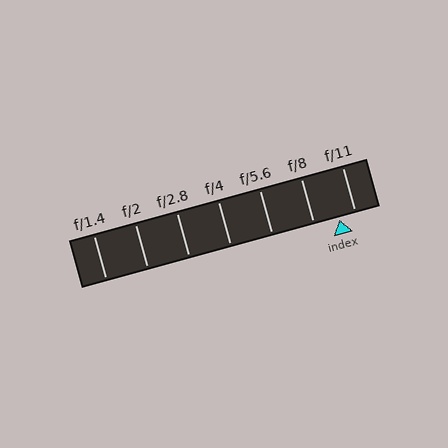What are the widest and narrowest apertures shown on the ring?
The widest aperture shown is f/1.4 and the narrowest is f/11.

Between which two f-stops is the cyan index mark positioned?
The index mark is between f/8 and f/11.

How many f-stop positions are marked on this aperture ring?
There are 7 f-stop positions marked.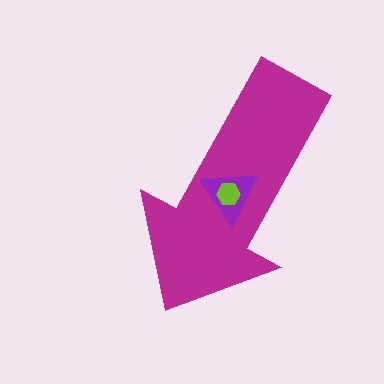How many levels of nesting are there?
3.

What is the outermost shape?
The magenta arrow.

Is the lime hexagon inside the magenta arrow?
Yes.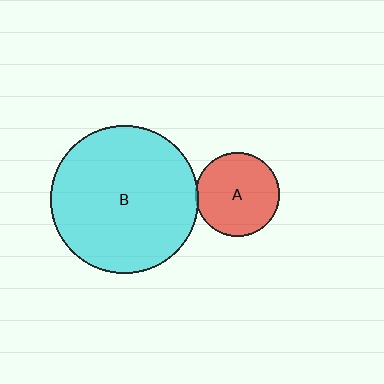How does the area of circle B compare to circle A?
Approximately 3.1 times.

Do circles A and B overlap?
Yes.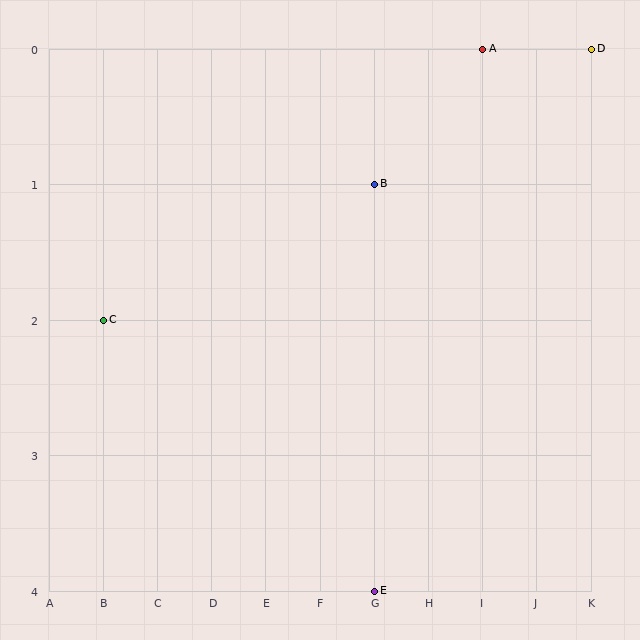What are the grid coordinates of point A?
Point A is at grid coordinates (I, 0).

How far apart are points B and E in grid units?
Points B and E are 3 rows apart.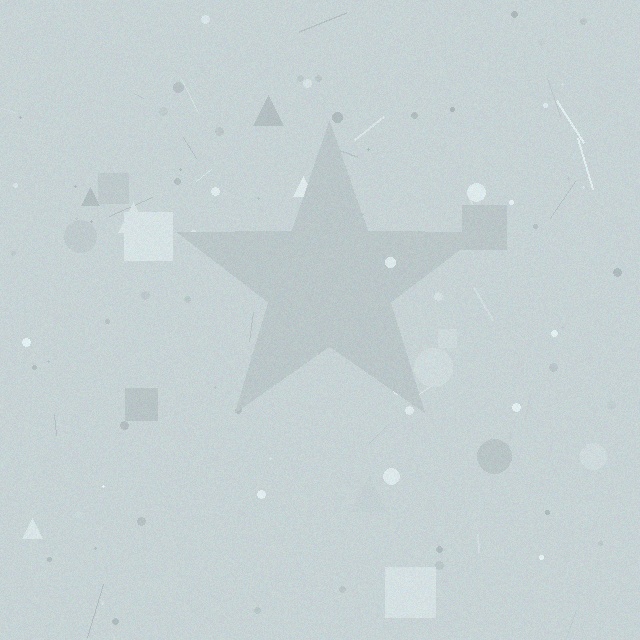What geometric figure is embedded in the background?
A star is embedded in the background.